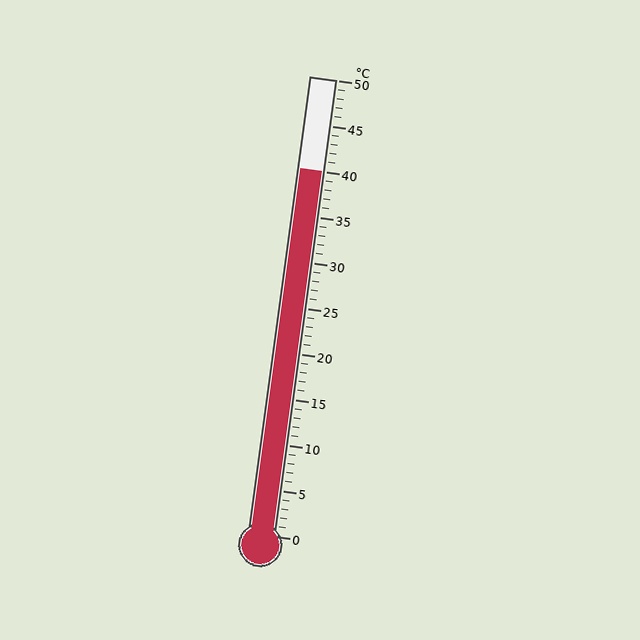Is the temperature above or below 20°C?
The temperature is above 20°C.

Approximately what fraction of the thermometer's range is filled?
The thermometer is filled to approximately 80% of its range.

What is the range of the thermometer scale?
The thermometer scale ranges from 0°C to 50°C.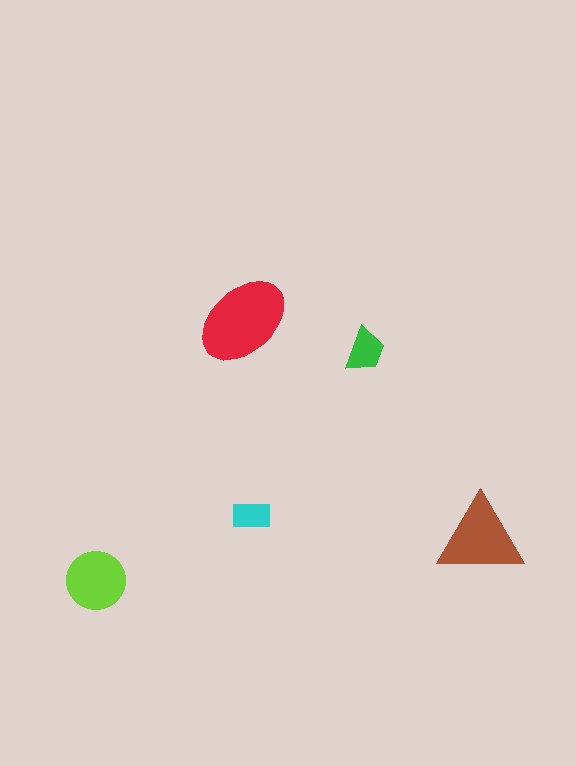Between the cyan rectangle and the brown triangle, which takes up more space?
The brown triangle.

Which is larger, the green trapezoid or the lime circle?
The lime circle.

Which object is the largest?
The red ellipse.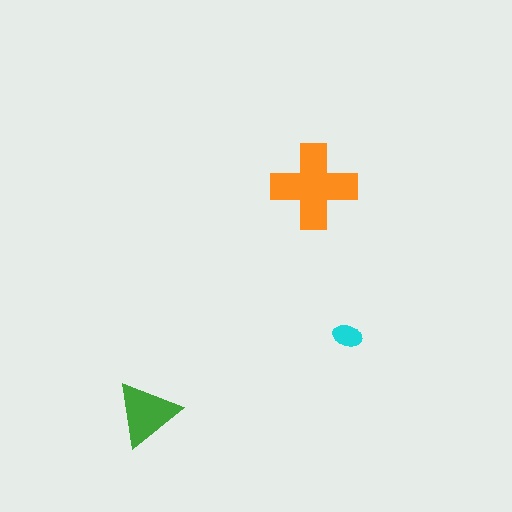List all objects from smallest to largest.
The cyan ellipse, the green triangle, the orange cross.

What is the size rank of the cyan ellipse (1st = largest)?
3rd.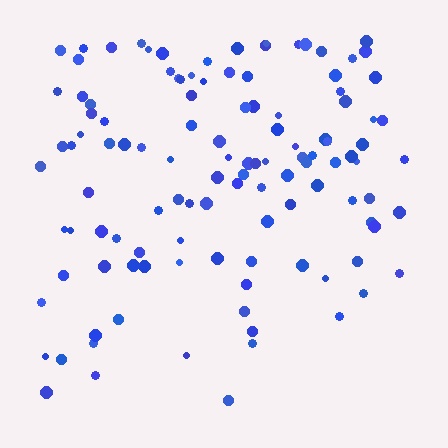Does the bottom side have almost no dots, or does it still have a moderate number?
Still a moderate number, just noticeably fewer than the top.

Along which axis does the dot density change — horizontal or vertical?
Vertical.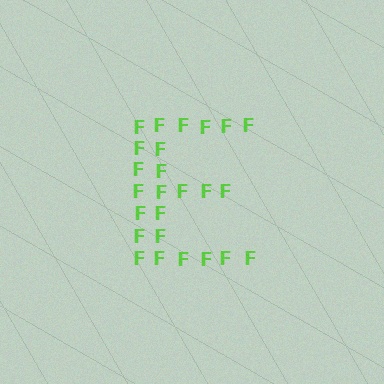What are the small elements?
The small elements are letter F's.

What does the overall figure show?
The overall figure shows the letter E.